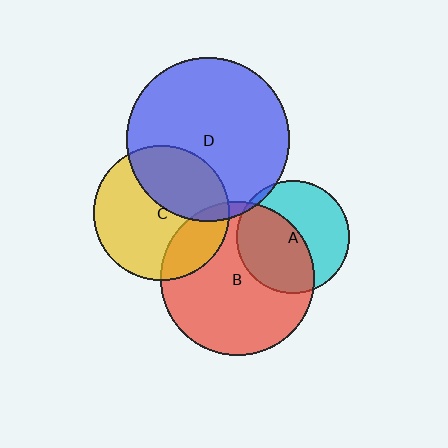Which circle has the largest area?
Circle D (blue).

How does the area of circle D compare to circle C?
Approximately 1.4 times.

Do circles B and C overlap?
Yes.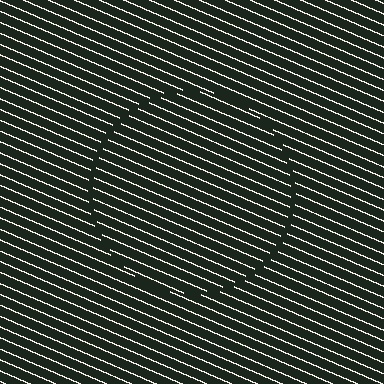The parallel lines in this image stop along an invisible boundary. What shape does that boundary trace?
An illusory circle. The interior of the shape contains the same grating, shifted by half a period — the contour is defined by the phase discontinuity where line-ends from the inner and outer gratings abut.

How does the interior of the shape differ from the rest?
The interior of the shape contains the same grating, shifted by half a period — the contour is defined by the phase discontinuity where line-ends from the inner and outer gratings abut.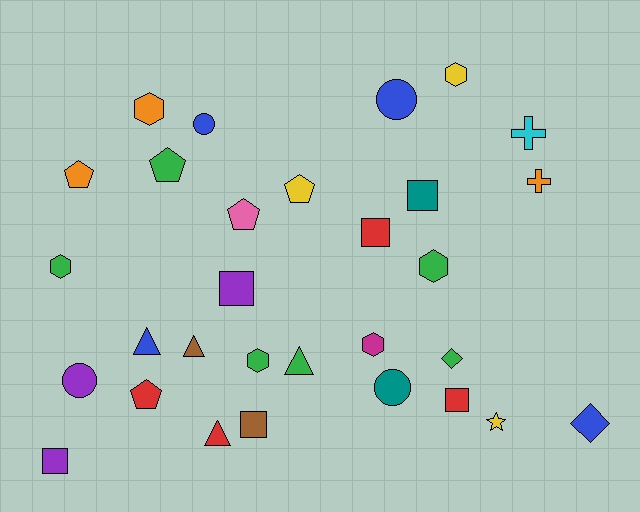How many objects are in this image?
There are 30 objects.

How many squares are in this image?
There are 6 squares.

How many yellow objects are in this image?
There are 3 yellow objects.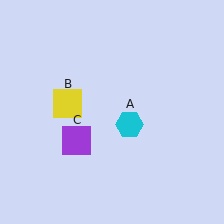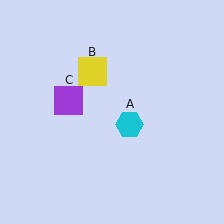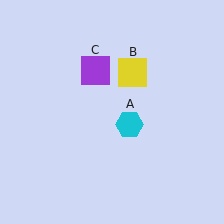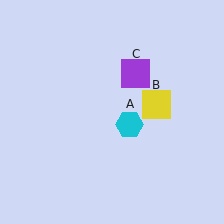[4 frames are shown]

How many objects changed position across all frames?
2 objects changed position: yellow square (object B), purple square (object C).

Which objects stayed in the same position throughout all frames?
Cyan hexagon (object A) remained stationary.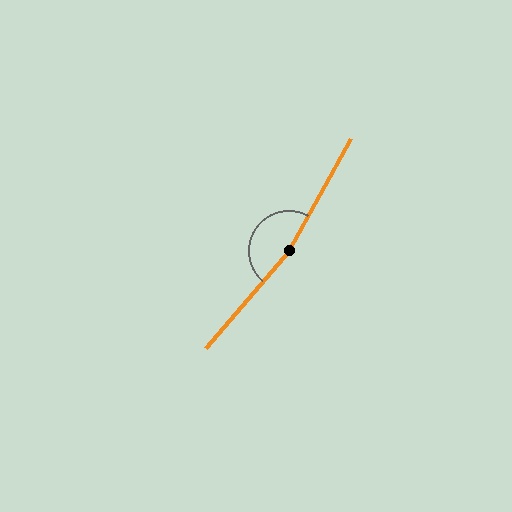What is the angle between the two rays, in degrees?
Approximately 168 degrees.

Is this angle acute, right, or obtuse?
It is obtuse.